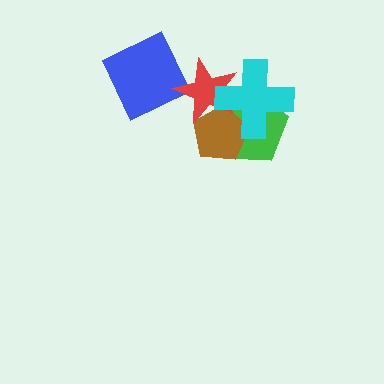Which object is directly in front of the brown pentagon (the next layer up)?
The red star is directly in front of the brown pentagon.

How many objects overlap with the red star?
3 objects overlap with the red star.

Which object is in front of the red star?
The cyan cross is in front of the red star.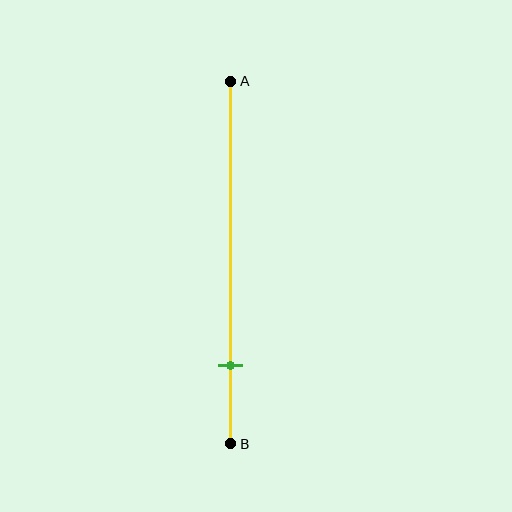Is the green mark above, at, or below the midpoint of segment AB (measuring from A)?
The green mark is below the midpoint of segment AB.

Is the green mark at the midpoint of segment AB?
No, the mark is at about 80% from A, not at the 50% midpoint.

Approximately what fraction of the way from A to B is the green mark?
The green mark is approximately 80% of the way from A to B.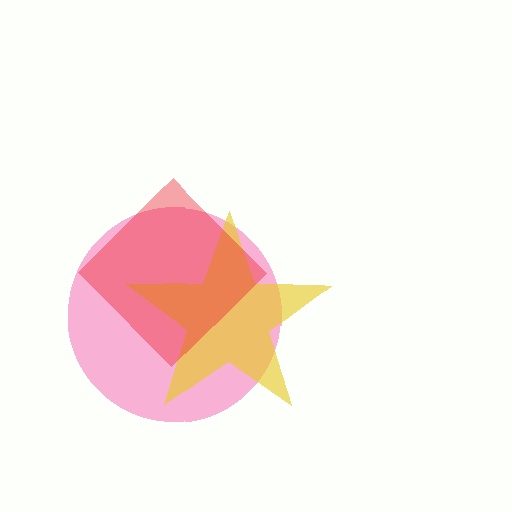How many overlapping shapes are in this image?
There are 3 overlapping shapes in the image.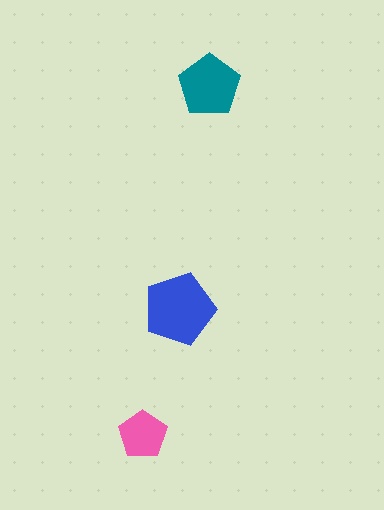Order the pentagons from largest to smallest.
the blue one, the teal one, the pink one.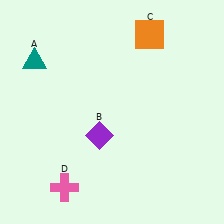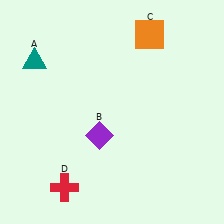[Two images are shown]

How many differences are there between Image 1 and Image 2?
There is 1 difference between the two images.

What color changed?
The cross (D) changed from pink in Image 1 to red in Image 2.